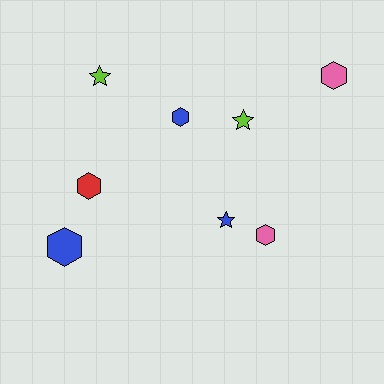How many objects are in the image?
There are 8 objects.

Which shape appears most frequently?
Hexagon, with 5 objects.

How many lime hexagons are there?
There are no lime hexagons.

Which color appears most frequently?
Blue, with 3 objects.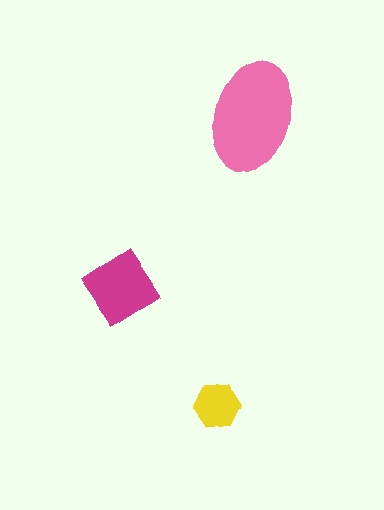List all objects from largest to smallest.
The pink ellipse, the magenta diamond, the yellow hexagon.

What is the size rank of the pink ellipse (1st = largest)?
1st.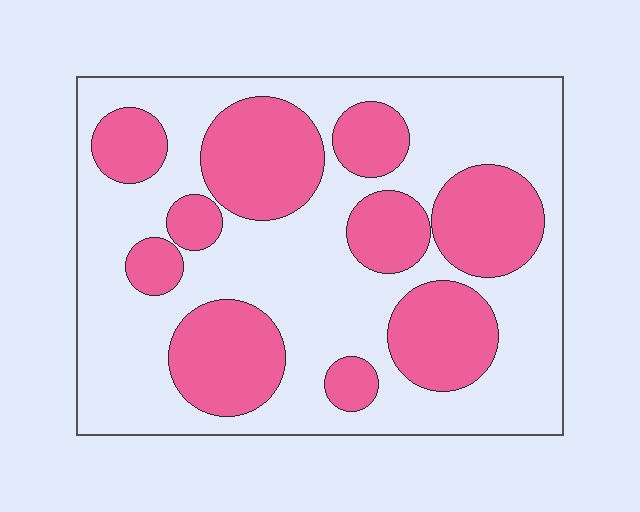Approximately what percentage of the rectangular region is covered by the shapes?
Approximately 35%.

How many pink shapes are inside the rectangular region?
10.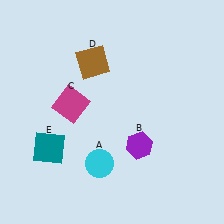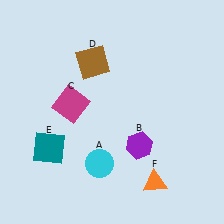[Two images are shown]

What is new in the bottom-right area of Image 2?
An orange triangle (F) was added in the bottom-right area of Image 2.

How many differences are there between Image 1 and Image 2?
There is 1 difference between the two images.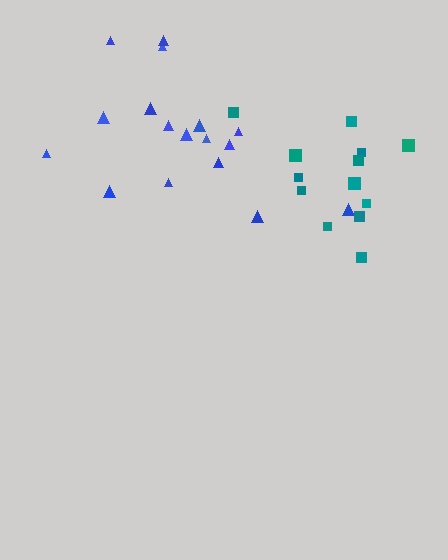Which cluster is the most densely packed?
Teal.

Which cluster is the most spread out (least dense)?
Blue.